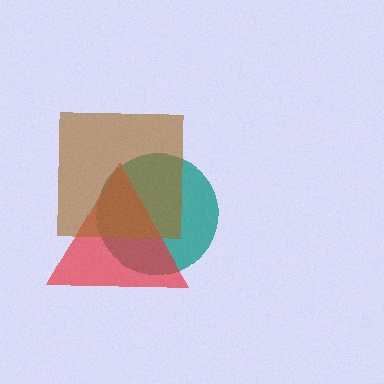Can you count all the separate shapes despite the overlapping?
Yes, there are 3 separate shapes.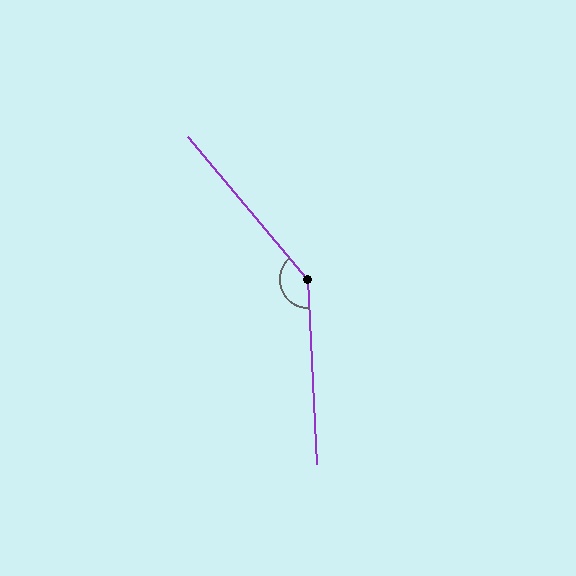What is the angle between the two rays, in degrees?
Approximately 143 degrees.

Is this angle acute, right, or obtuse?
It is obtuse.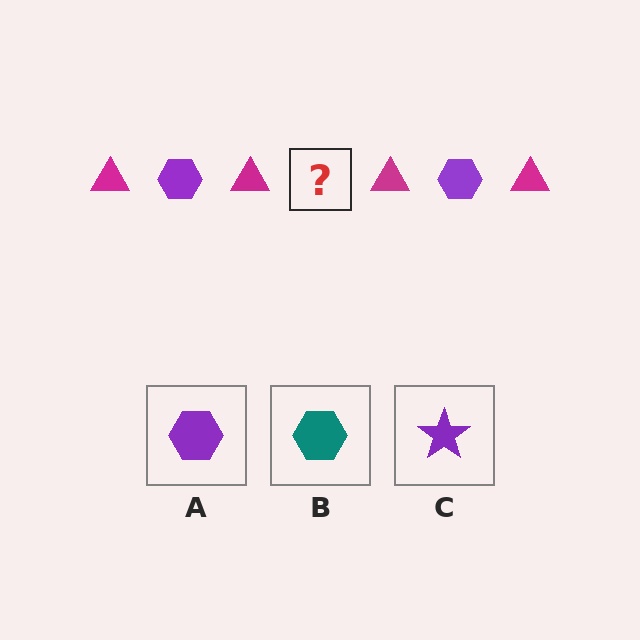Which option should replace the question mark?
Option A.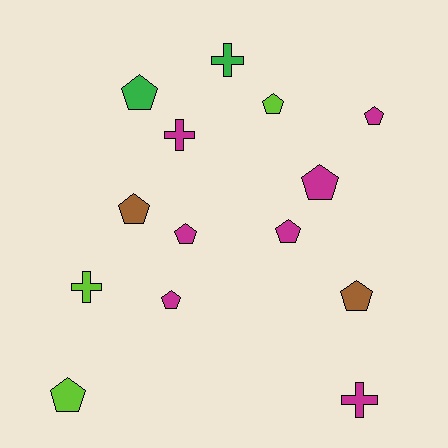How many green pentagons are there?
There is 1 green pentagon.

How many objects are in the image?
There are 14 objects.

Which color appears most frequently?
Magenta, with 7 objects.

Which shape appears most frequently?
Pentagon, with 10 objects.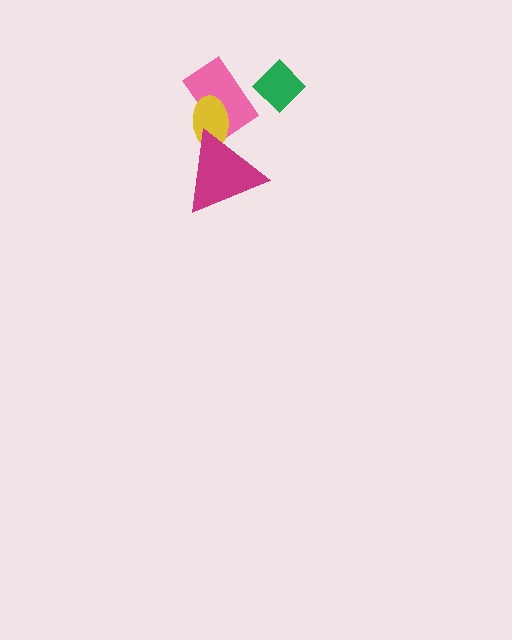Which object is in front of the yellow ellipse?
The magenta triangle is in front of the yellow ellipse.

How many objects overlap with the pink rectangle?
2 objects overlap with the pink rectangle.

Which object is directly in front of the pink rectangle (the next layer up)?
The yellow ellipse is directly in front of the pink rectangle.